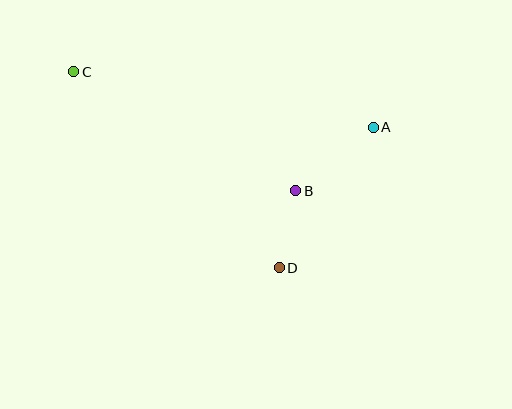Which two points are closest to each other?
Points B and D are closest to each other.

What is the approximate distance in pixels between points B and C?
The distance between B and C is approximately 252 pixels.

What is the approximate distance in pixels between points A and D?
The distance between A and D is approximately 169 pixels.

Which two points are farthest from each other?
Points A and C are farthest from each other.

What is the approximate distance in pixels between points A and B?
The distance between A and B is approximately 100 pixels.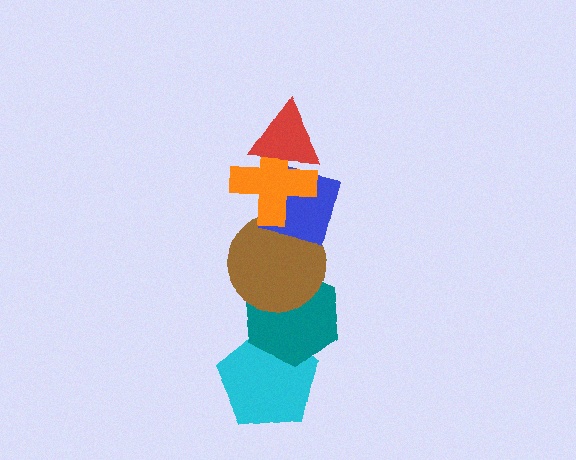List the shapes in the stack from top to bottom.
From top to bottom: the red triangle, the orange cross, the blue square, the brown circle, the teal hexagon, the cyan pentagon.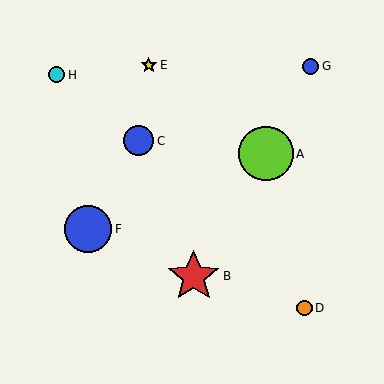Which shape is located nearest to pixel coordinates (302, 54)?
The blue circle (labeled G) at (311, 66) is nearest to that location.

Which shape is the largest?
The lime circle (labeled A) is the largest.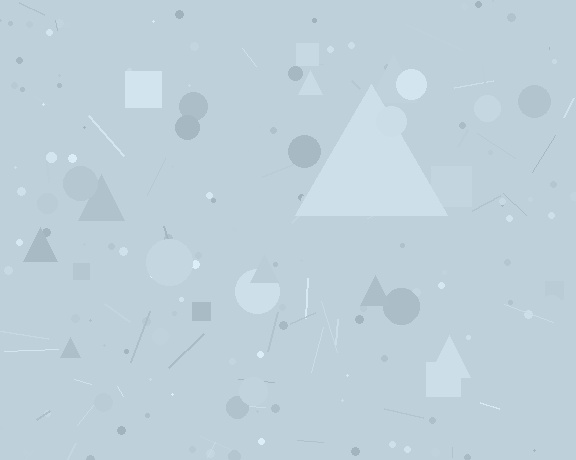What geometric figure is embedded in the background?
A triangle is embedded in the background.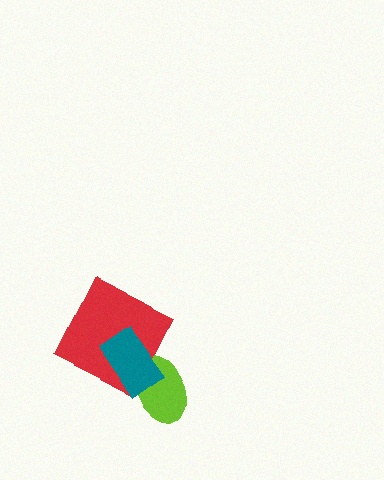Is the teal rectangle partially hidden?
No, no other shape covers it.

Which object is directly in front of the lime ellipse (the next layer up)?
The red square is directly in front of the lime ellipse.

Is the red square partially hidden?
Yes, it is partially covered by another shape.